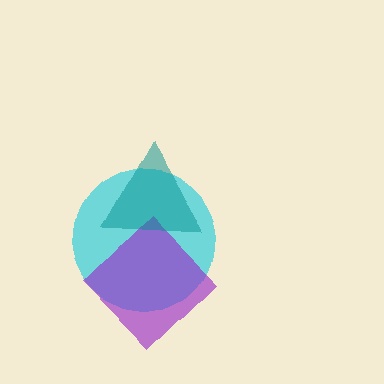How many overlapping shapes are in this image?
There are 3 overlapping shapes in the image.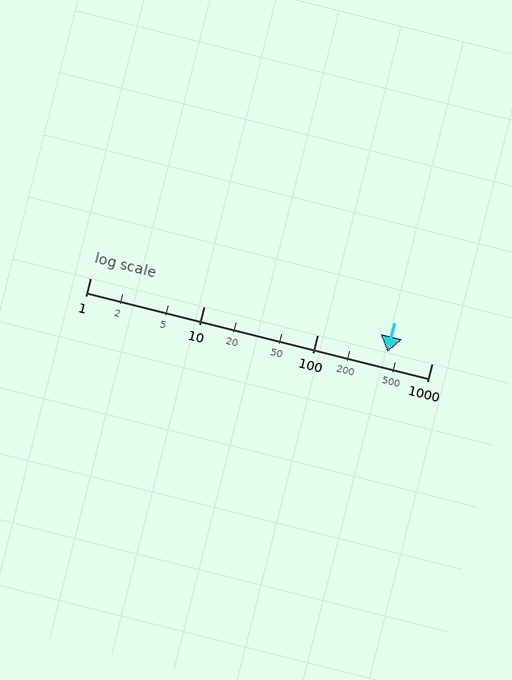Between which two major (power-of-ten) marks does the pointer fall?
The pointer is between 100 and 1000.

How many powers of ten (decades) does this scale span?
The scale spans 3 decades, from 1 to 1000.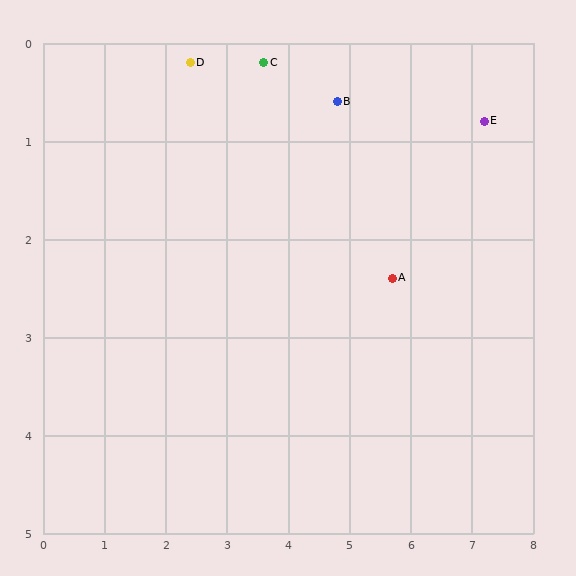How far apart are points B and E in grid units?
Points B and E are about 2.4 grid units apart.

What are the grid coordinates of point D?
Point D is at approximately (2.4, 0.2).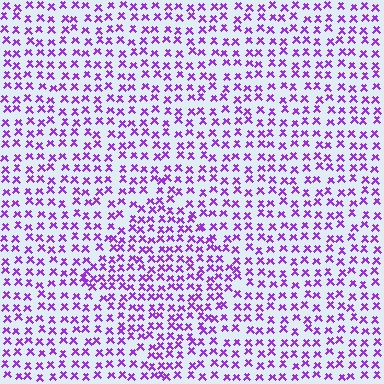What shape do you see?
I see a diamond.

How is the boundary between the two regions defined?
The boundary is defined by a change in element density (approximately 1.4x ratio). All elements are the same color, size, and shape.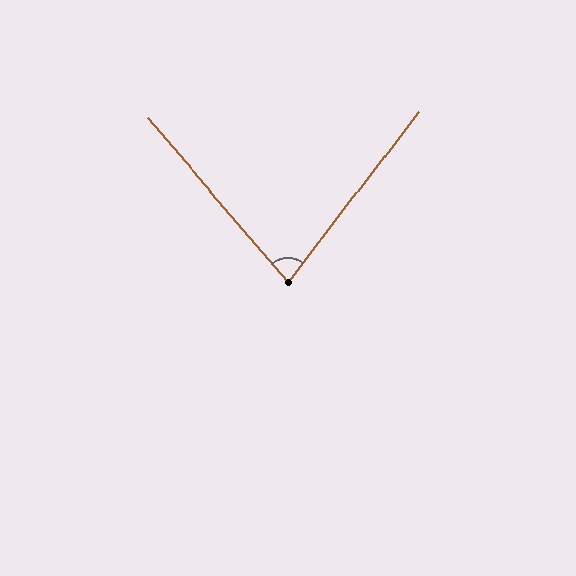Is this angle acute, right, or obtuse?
It is acute.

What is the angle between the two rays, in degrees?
Approximately 78 degrees.